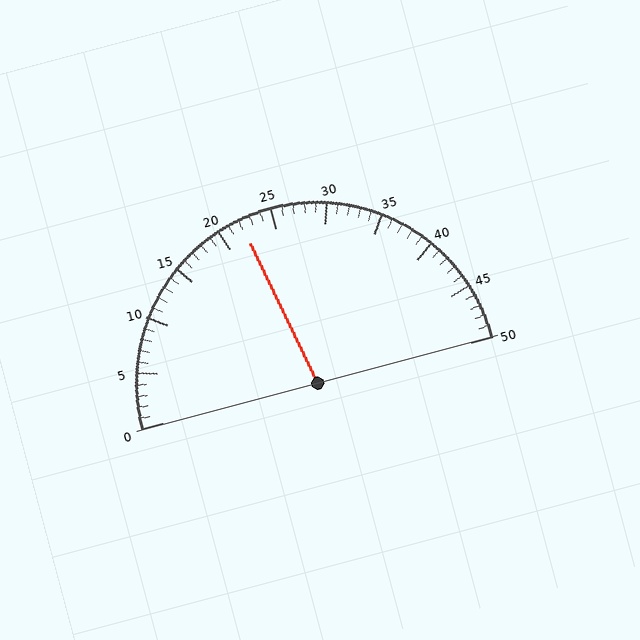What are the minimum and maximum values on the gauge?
The gauge ranges from 0 to 50.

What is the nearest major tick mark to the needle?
The nearest major tick mark is 20.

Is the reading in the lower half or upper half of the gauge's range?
The reading is in the lower half of the range (0 to 50).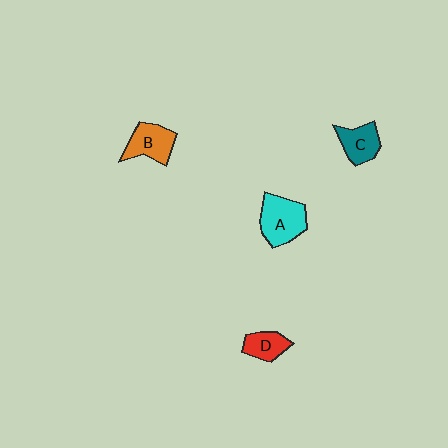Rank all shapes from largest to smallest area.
From largest to smallest: A (cyan), B (orange), C (teal), D (red).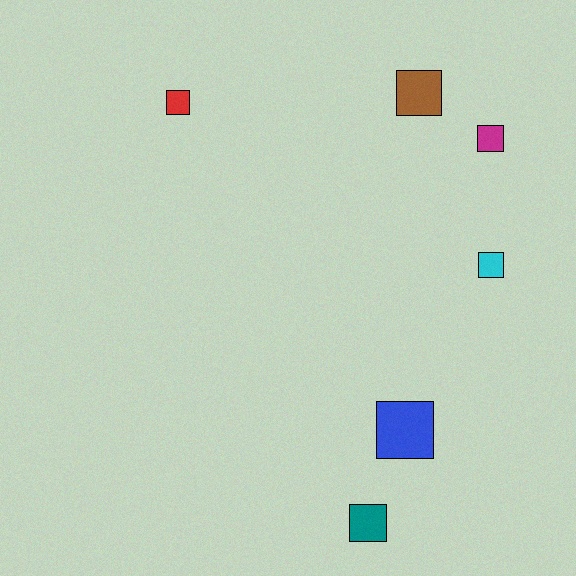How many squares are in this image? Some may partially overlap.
There are 6 squares.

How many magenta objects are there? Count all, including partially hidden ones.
There is 1 magenta object.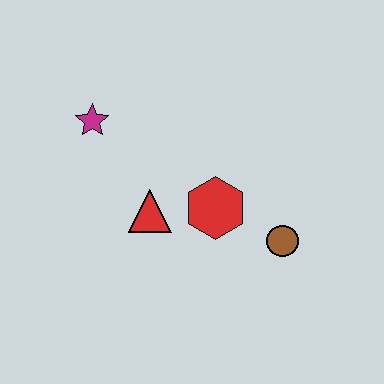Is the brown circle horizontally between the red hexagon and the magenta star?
No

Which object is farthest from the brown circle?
The magenta star is farthest from the brown circle.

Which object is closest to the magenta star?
The red triangle is closest to the magenta star.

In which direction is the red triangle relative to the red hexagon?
The red triangle is to the left of the red hexagon.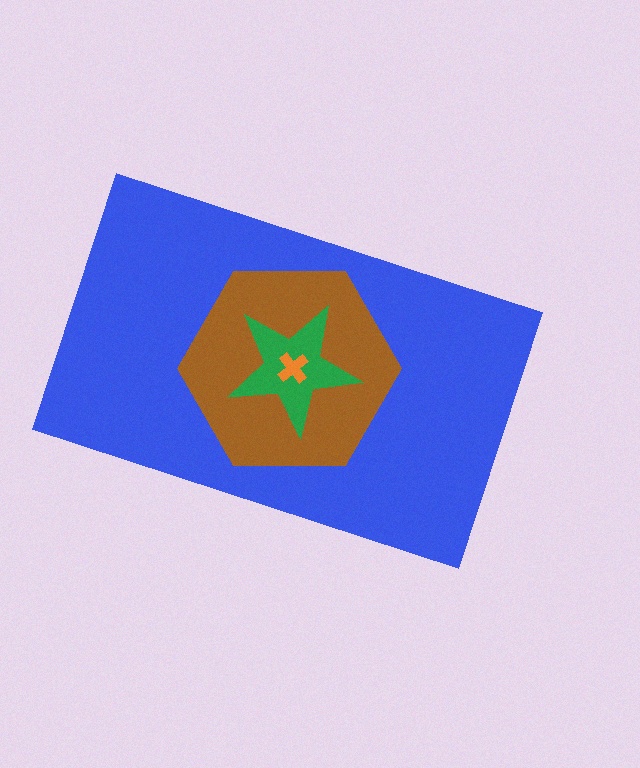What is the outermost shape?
The blue rectangle.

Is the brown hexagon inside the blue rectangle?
Yes.